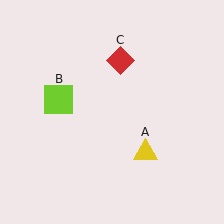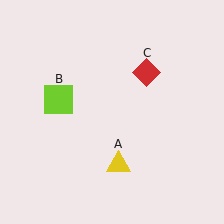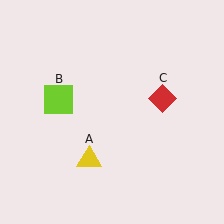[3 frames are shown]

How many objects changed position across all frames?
2 objects changed position: yellow triangle (object A), red diamond (object C).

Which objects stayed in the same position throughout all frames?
Lime square (object B) remained stationary.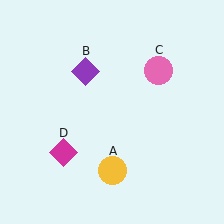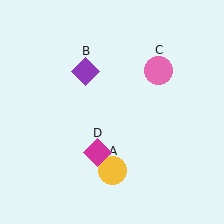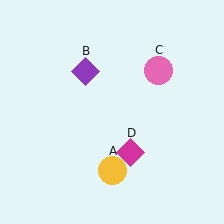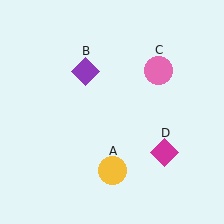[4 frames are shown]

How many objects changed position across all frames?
1 object changed position: magenta diamond (object D).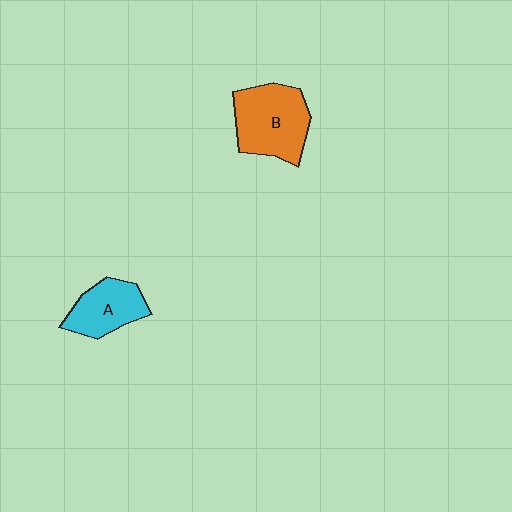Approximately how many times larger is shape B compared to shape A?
Approximately 1.5 times.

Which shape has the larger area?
Shape B (orange).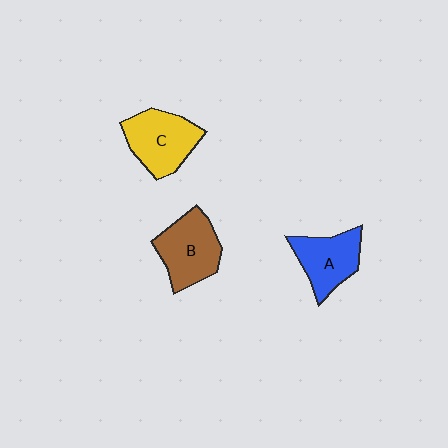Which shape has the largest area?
Shape C (yellow).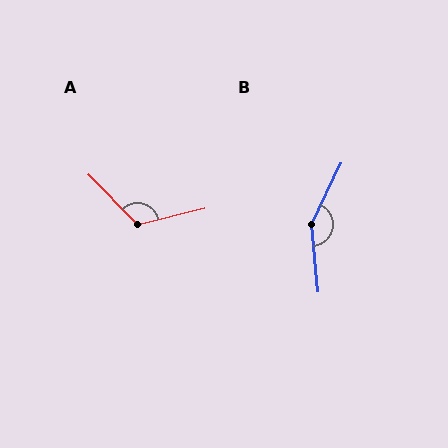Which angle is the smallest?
A, at approximately 121 degrees.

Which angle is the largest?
B, at approximately 149 degrees.